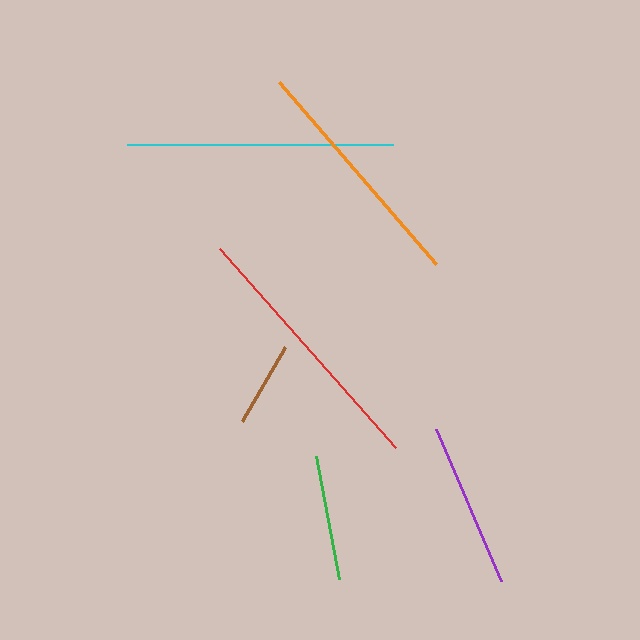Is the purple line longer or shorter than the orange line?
The orange line is longer than the purple line.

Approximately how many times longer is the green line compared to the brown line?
The green line is approximately 1.5 times the length of the brown line.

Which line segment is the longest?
The red line is the longest at approximately 266 pixels.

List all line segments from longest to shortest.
From longest to shortest: red, cyan, orange, purple, green, brown.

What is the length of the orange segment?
The orange segment is approximately 241 pixels long.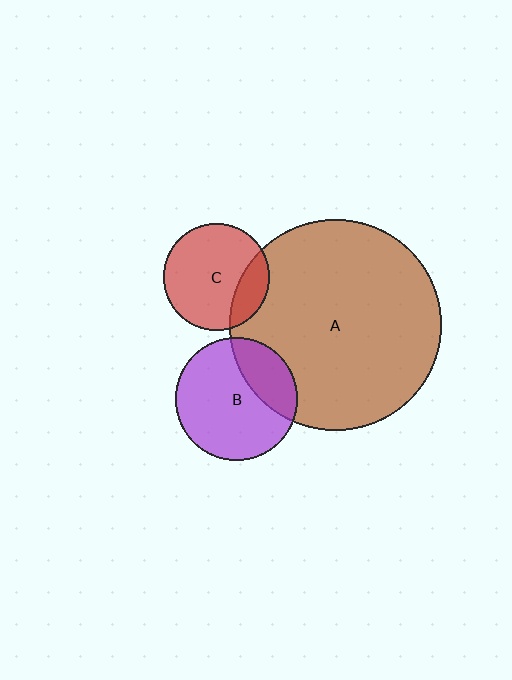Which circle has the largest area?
Circle A (brown).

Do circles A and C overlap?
Yes.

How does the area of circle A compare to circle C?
Approximately 4.0 times.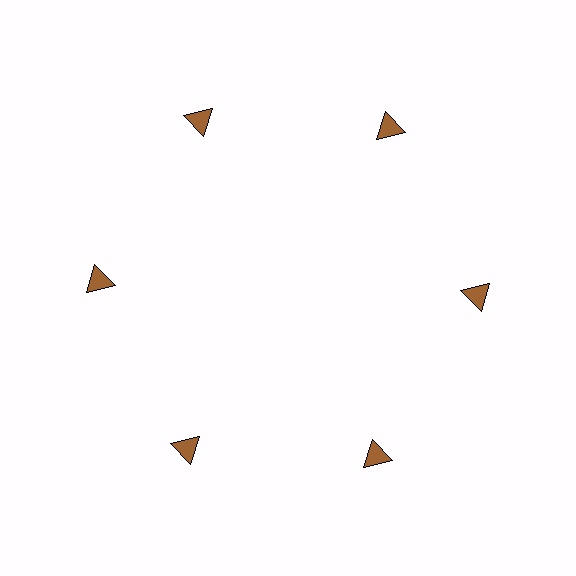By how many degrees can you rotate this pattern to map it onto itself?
The pattern maps onto itself every 60 degrees of rotation.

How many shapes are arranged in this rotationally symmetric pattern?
There are 6 shapes, arranged in 6 groups of 1.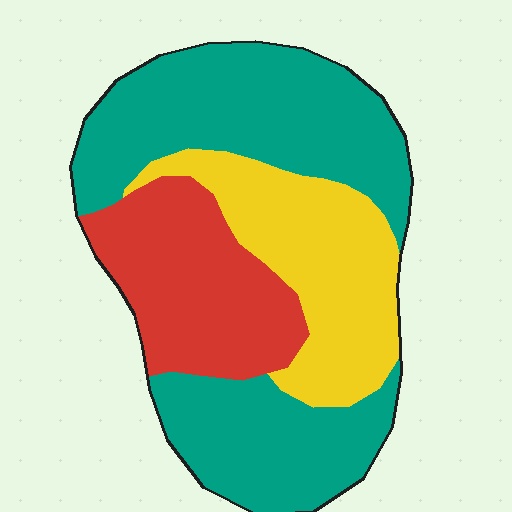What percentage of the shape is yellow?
Yellow takes up about one quarter (1/4) of the shape.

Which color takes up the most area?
Teal, at roughly 50%.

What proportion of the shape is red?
Red takes up about one quarter (1/4) of the shape.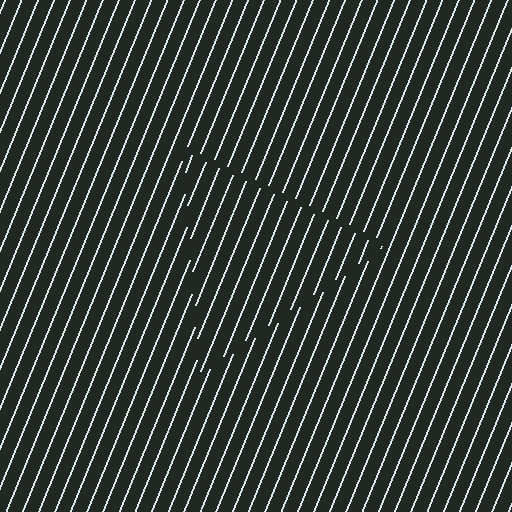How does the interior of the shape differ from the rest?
The interior of the shape contains the same grating, shifted by half a period — the contour is defined by the phase discontinuity where line-ends from the inner and outer gratings abut.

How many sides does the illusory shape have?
3 sides — the line-ends trace a triangle.